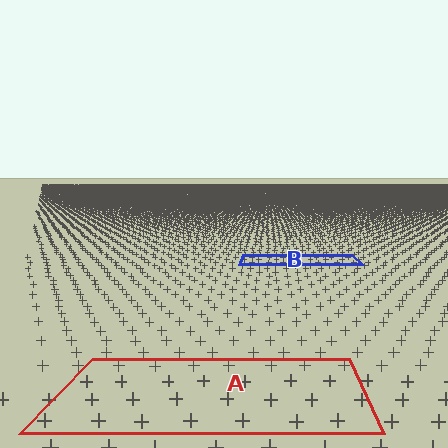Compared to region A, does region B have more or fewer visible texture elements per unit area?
Region B has more texture elements per unit area — they are packed more densely because it is farther away.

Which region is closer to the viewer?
Region A is closer. The texture elements there are larger and more spread out.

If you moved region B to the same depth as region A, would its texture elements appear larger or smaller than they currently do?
They would appear larger. At a closer depth, the same texture elements are projected at a bigger on-screen size.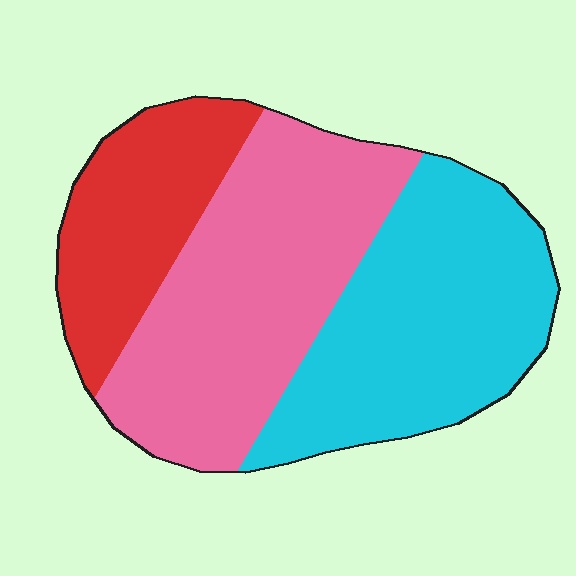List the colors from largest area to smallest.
From largest to smallest: pink, cyan, red.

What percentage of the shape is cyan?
Cyan takes up about three eighths (3/8) of the shape.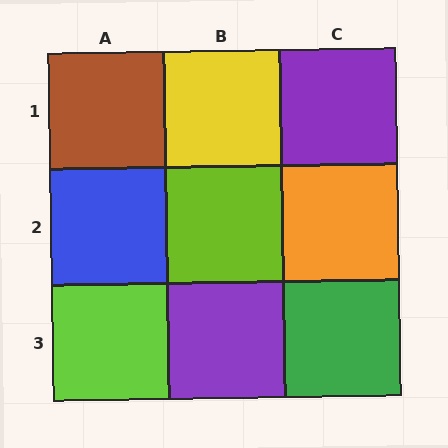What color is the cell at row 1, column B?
Yellow.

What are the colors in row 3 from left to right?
Lime, purple, green.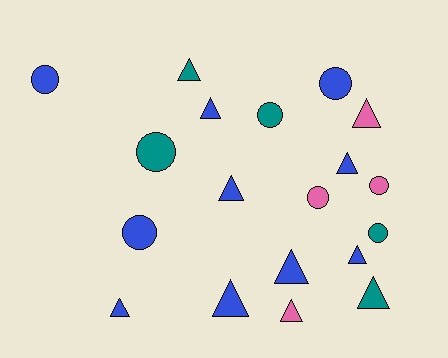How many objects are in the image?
There are 19 objects.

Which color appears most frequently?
Blue, with 10 objects.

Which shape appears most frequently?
Triangle, with 11 objects.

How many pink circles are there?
There are 2 pink circles.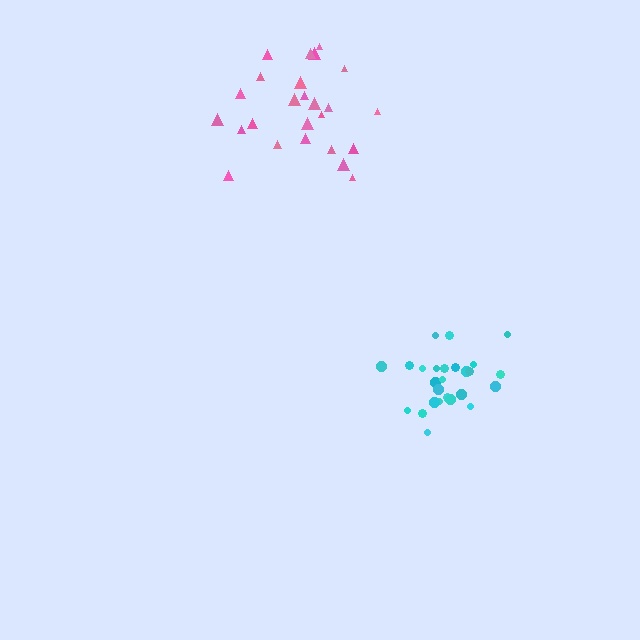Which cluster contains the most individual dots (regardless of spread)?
Cyan (26).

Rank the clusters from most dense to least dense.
cyan, pink.